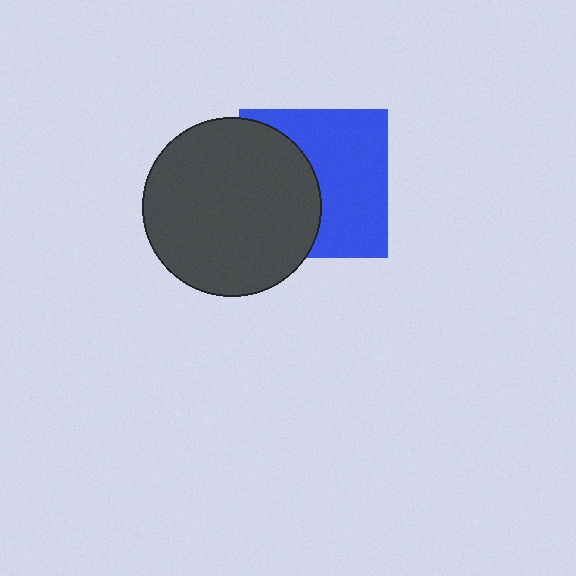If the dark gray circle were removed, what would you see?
You would see the complete blue square.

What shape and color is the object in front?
The object in front is a dark gray circle.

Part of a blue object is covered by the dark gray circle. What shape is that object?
It is a square.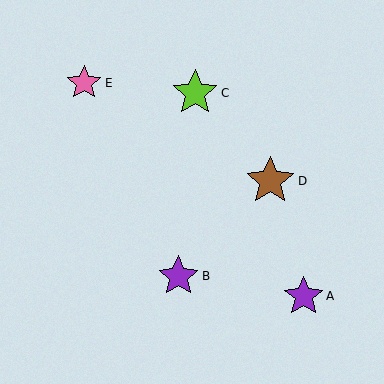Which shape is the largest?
The brown star (labeled D) is the largest.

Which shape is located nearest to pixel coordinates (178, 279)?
The purple star (labeled B) at (178, 276) is nearest to that location.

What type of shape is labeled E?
Shape E is a pink star.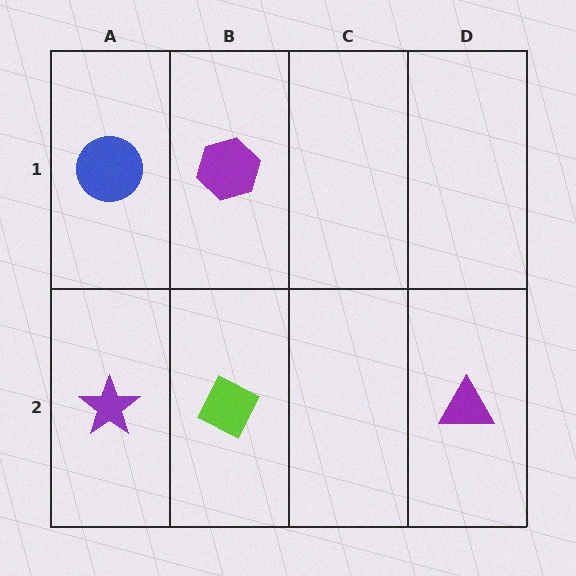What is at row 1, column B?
A purple hexagon.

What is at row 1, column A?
A blue circle.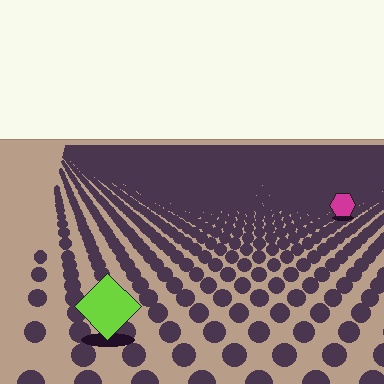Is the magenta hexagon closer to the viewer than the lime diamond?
No. The lime diamond is closer — you can tell from the texture gradient: the ground texture is coarser near it.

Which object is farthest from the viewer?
The magenta hexagon is farthest from the viewer. It appears smaller and the ground texture around it is denser.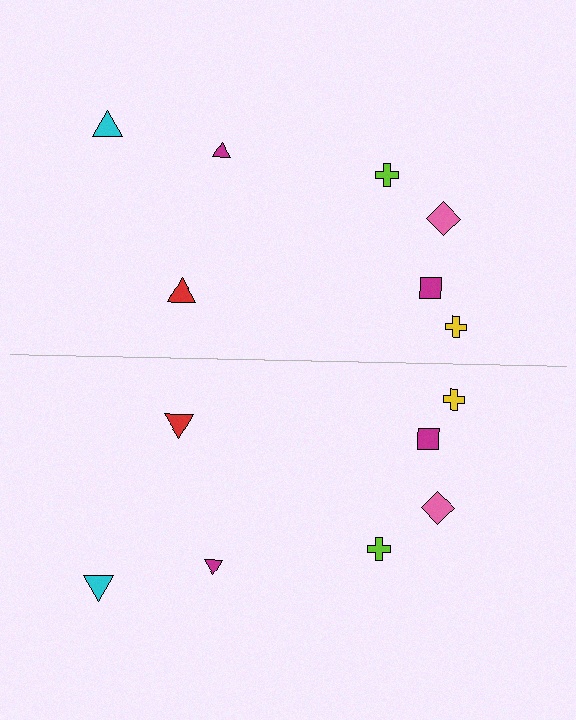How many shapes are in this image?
There are 14 shapes in this image.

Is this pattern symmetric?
Yes, this pattern has bilateral (reflection) symmetry.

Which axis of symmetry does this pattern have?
The pattern has a horizontal axis of symmetry running through the center of the image.